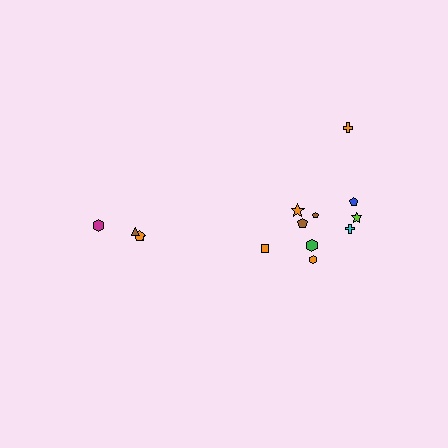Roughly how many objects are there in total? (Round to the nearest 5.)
Roughly 15 objects in total.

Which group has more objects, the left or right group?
The right group.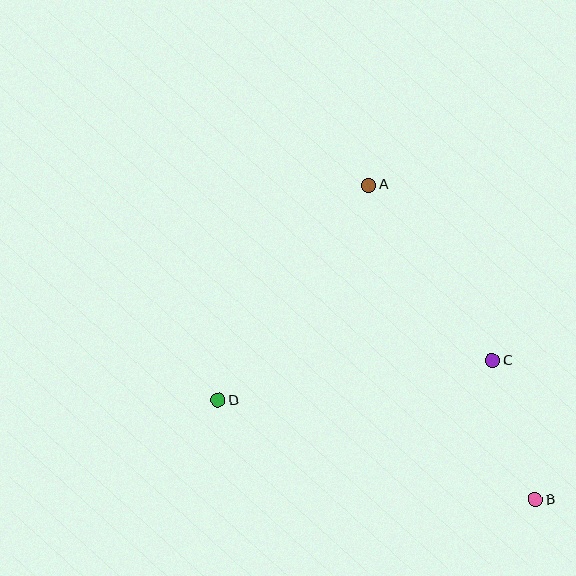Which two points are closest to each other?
Points B and C are closest to each other.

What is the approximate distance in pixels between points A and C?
The distance between A and C is approximately 215 pixels.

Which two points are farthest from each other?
Points A and B are farthest from each other.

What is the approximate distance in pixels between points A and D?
The distance between A and D is approximately 263 pixels.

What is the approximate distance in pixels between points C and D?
The distance between C and D is approximately 278 pixels.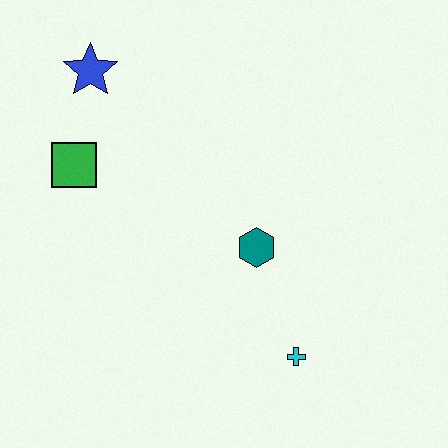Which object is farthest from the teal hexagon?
The blue star is farthest from the teal hexagon.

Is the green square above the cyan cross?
Yes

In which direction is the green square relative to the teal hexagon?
The green square is to the left of the teal hexagon.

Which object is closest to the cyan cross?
The teal hexagon is closest to the cyan cross.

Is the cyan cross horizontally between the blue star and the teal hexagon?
No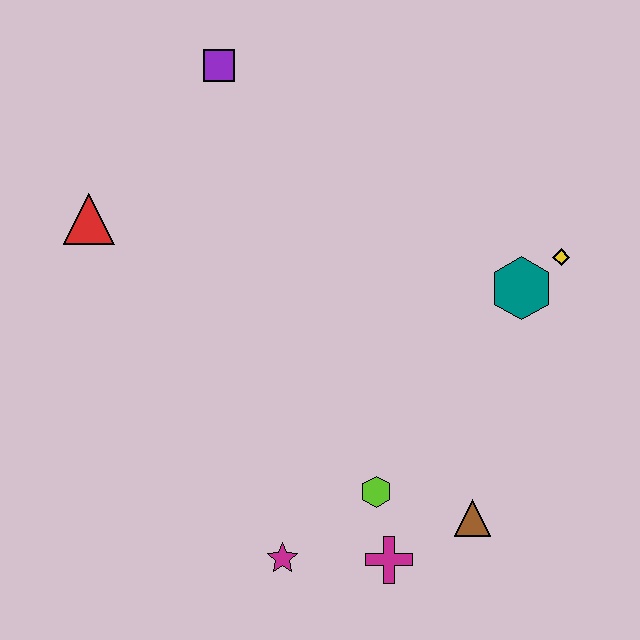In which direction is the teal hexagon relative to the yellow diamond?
The teal hexagon is to the left of the yellow diamond.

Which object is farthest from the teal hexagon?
The red triangle is farthest from the teal hexagon.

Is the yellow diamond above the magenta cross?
Yes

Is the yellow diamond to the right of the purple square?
Yes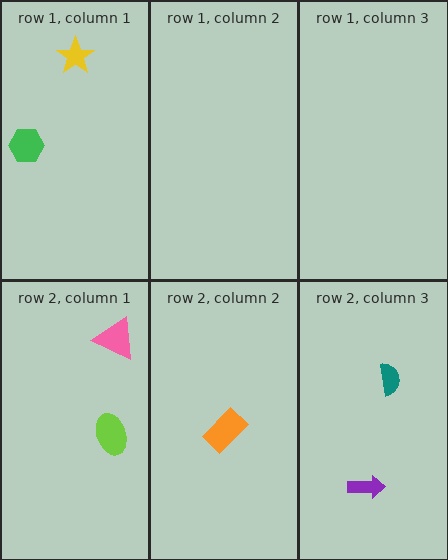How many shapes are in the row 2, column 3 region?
2.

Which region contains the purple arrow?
The row 2, column 3 region.